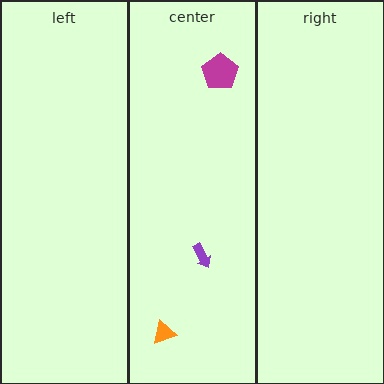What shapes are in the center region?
The magenta pentagon, the purple arrow, the orange triangle.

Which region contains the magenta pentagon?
The center region.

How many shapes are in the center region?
3.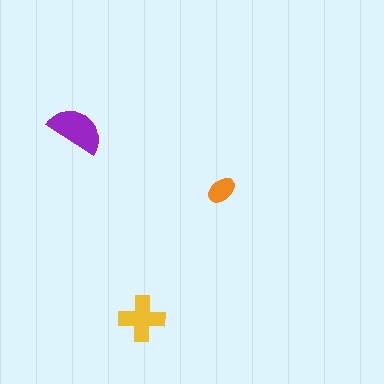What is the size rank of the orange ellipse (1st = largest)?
3rd.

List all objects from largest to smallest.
The purple semicircle, the yellow cross, the orange ellipse.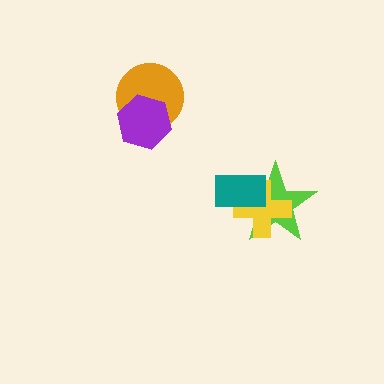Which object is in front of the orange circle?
The purple hexagon is in front of the orange circle.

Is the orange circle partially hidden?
Yes, it is partially covered by another shape.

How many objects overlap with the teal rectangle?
2 objects overlap with the teal rectangle.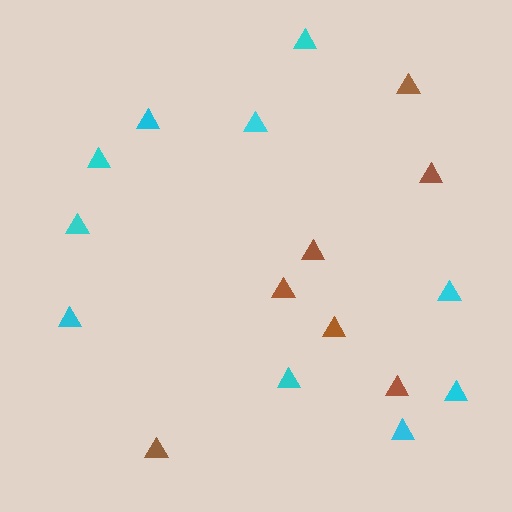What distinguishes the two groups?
There are 2 groups: one group of brown triangles (7) and one group of cyan triangles (10).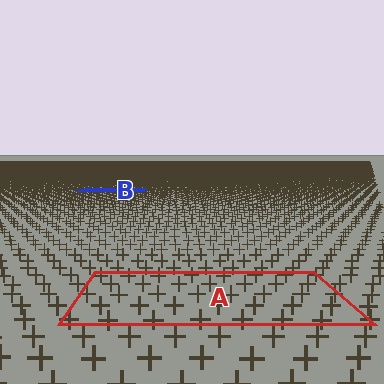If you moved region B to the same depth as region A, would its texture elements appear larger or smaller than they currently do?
They would appear larger. At a closer depth, the same texture elements are projected at a bigger on-screen size.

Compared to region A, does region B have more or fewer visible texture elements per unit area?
Region B has more texture elements per unit area — they are packed more densely because it is farther away.